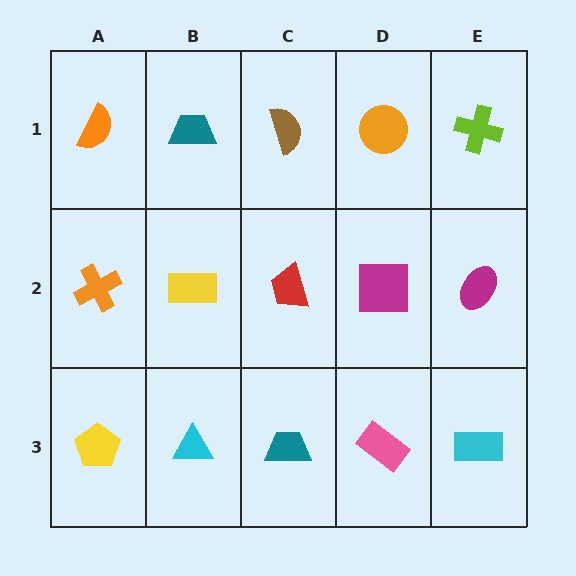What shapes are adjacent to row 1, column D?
A magenta square (row 2, column D), a brown semicircle (row 1, column C), a lime cross (row 1, column E).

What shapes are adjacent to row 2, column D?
An orange circle (row 1, column D), a pink rectangle (row 3, column D), a red trapezoid (row 2, column C), a magenta ellipse (row 2, column E).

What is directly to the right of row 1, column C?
An orange circle.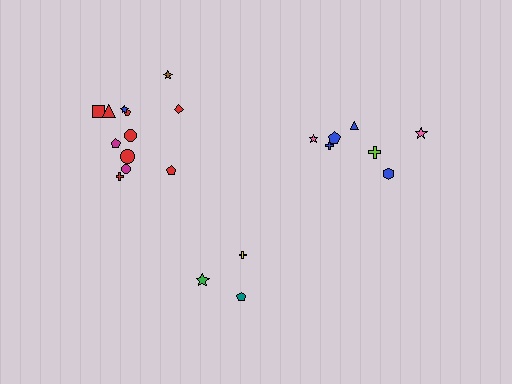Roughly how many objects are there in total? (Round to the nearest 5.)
Roughly 20 objects in total.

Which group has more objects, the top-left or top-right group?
The top-left group.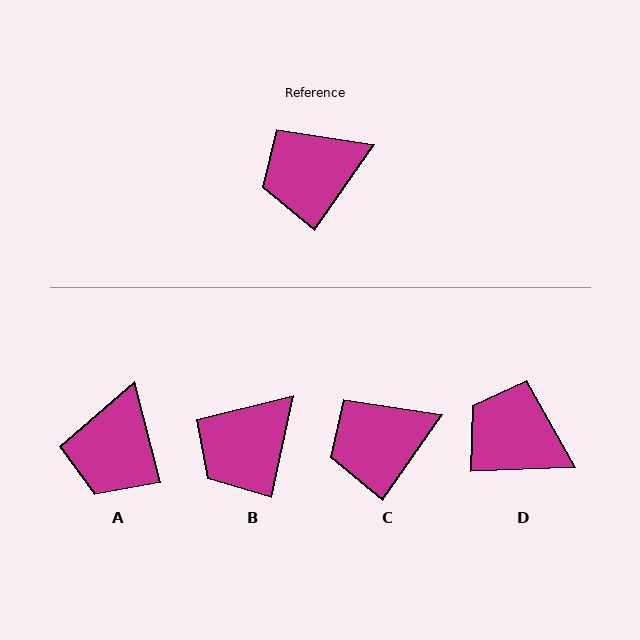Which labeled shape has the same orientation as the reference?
C.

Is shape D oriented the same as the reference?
No, it is off by about 52 degrees.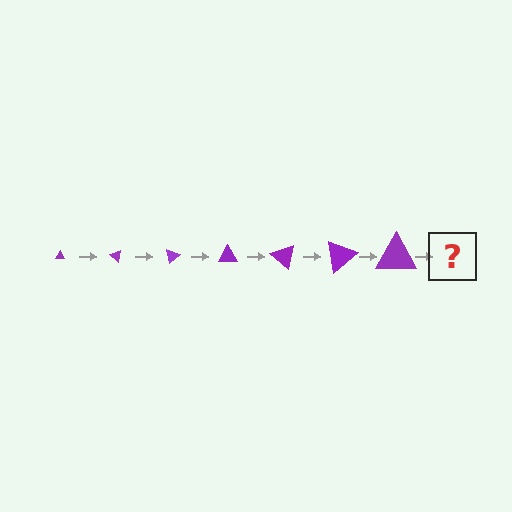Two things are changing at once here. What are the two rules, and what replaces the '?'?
The two rules are that the triangle grows larger each step and it rotates 40 degrees each step. The '?' should be a triangle, larger than the previous one and rotated 280 degrees from the start.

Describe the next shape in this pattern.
It should be a triangle, larger than the previous one and rotated 280 degrees from the start.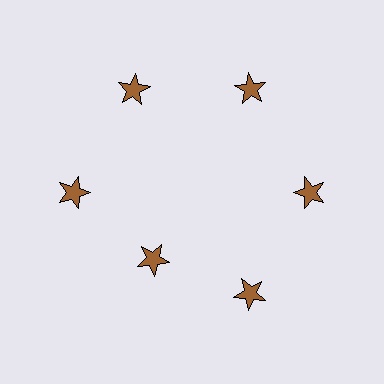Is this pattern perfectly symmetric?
No. The 6 brown stars are arranged in a ring, but one element near the 7 o'clock position is pulled inward toward the center, breaking the 6-fold rotational symmetry.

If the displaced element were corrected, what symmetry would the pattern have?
It would have 6-fold rotational symmetry — the pattern would map onto itself every 60 degrees.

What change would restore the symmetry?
The symmetry would be restored by moving it outward, back onto the ring so that all 6 stars sit at equal angles and equal distance from the center.